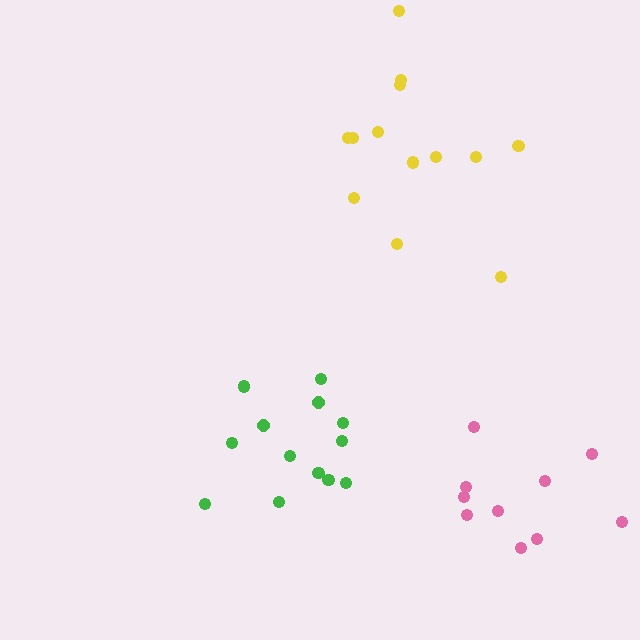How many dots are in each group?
Group 1: 10 dots, Group 2: 13 dots, Group 3: 13 dots (36 total).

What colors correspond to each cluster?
The clusters are colored: pink, yellow, green.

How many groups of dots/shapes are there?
There are 3 groups.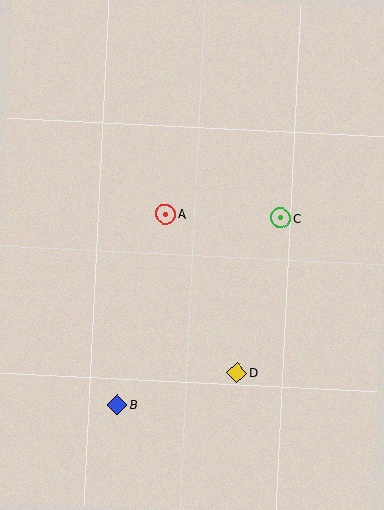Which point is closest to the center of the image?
Point A at (166, 214) is closest to the center.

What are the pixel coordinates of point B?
Point B is at (117, 405).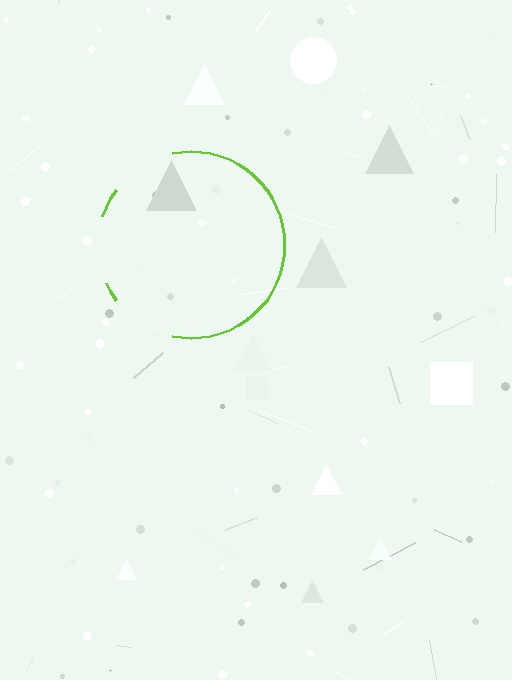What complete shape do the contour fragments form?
The contour fragments form a circle.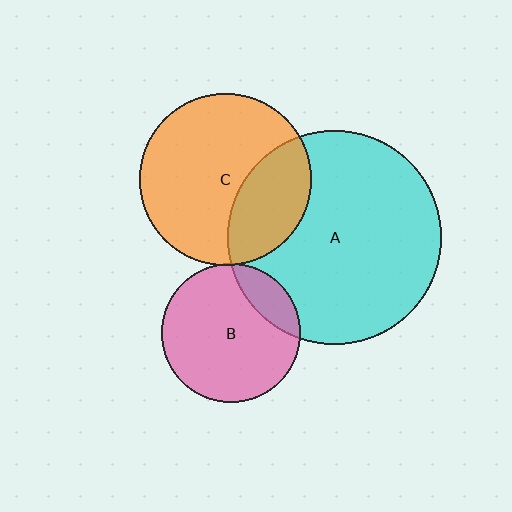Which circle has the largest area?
Circle A (cyan).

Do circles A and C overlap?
Yes.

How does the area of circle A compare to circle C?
Approximately 1.6 times.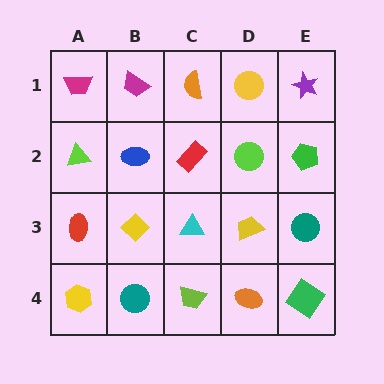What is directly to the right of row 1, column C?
A yellow circle.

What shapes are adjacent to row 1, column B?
A blue ellipse (row 2, column B), a magenta trapezoid (row 1, column A), an orange semicircle (row 1, column C).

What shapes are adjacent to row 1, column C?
A red rectangle (row 2, column C), a magenta trapezoid (row 1, column B), a yellow circle (row 1, column D).